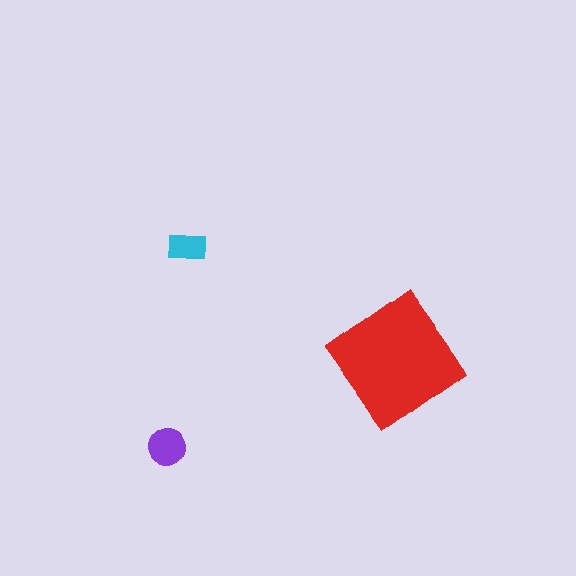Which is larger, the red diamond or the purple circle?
The red diamond.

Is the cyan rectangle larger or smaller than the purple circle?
Smaller.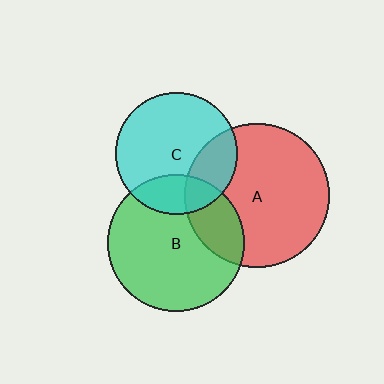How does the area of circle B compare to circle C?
Approximately 1.3 times.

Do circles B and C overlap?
Yes.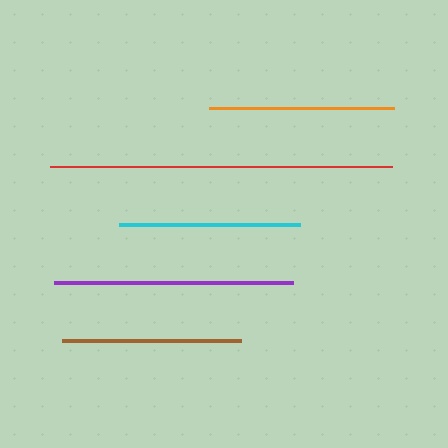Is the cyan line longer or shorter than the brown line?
The cyan line is longer than the brown line.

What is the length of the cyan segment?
The cyan segment is approximately 181 pixels long.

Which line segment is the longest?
The red line is the longest at approximately 342 pixels.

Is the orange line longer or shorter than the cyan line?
The orange line is longer than the cyan line.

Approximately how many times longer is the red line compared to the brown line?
The red line is approximately 1.9 times the length of the brown line.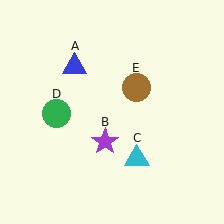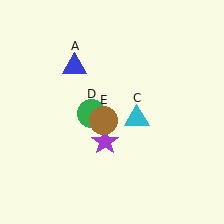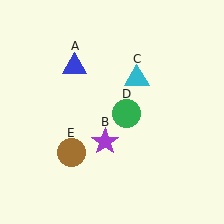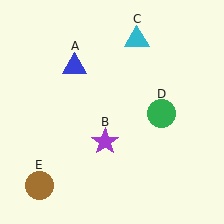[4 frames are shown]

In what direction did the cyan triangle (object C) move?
The cyan triangle (object C) moved up.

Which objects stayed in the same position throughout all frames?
Blue triangle (object A) and purple star (object B) remained stationary.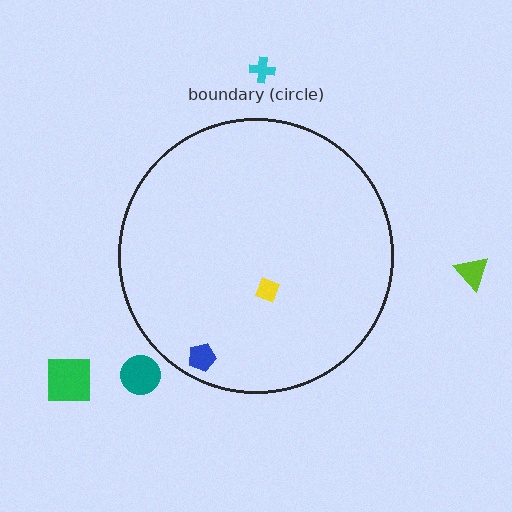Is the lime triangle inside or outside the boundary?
Outside.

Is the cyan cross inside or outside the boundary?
Outside.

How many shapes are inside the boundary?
2 inside, 4 outside.